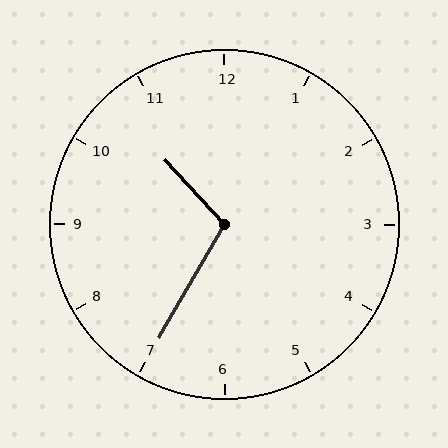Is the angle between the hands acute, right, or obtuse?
It is obtuse.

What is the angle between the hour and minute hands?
Approximately 108 degrees.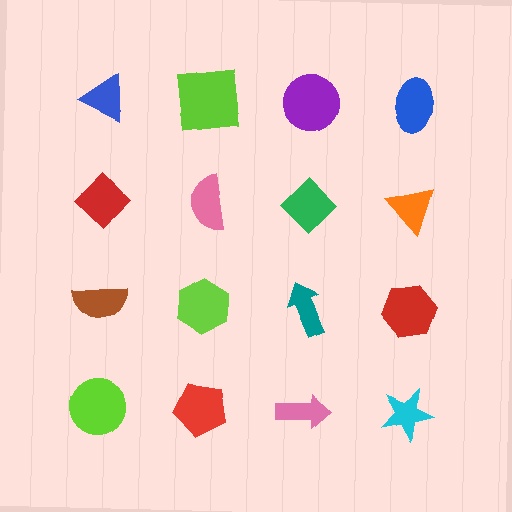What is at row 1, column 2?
A lime square.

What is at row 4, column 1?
A lime circle.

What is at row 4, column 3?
A pink arrow.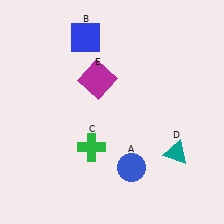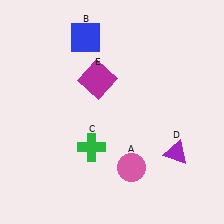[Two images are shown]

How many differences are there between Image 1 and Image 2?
There are 2 differences between the two images.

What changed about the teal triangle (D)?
In Image 1, D is teal. In Image 2, it changed to purple.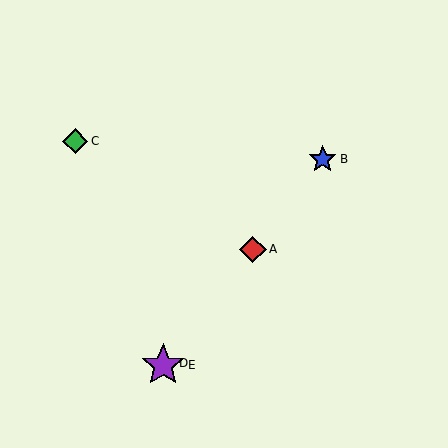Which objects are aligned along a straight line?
Objects A, B, D, E are aligned along a straight line.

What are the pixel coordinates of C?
Object C is at (75, 141).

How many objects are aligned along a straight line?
4 objects (A, B, D, E) are aligned along a straight line.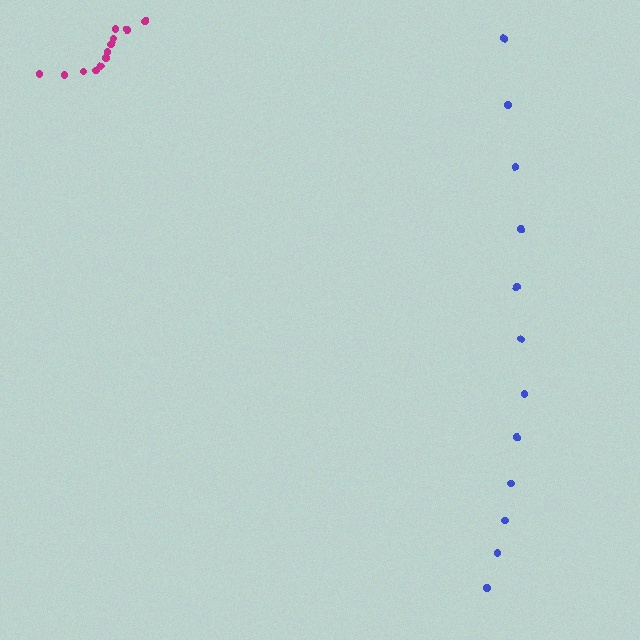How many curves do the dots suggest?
There are 2 distinct paths.